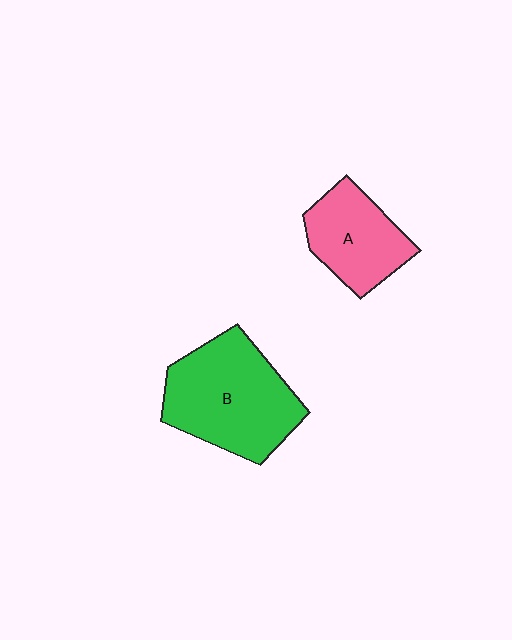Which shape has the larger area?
Shape B (green).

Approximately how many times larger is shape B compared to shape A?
Approximately 1.6 times.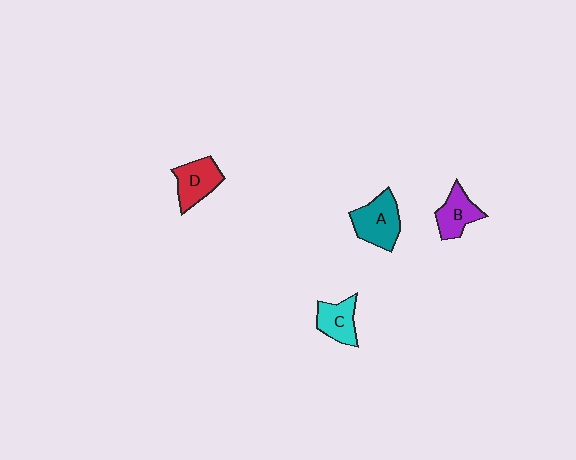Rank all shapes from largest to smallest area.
From largest to smallest: A (teal), D (red), B (purple), C (cyan).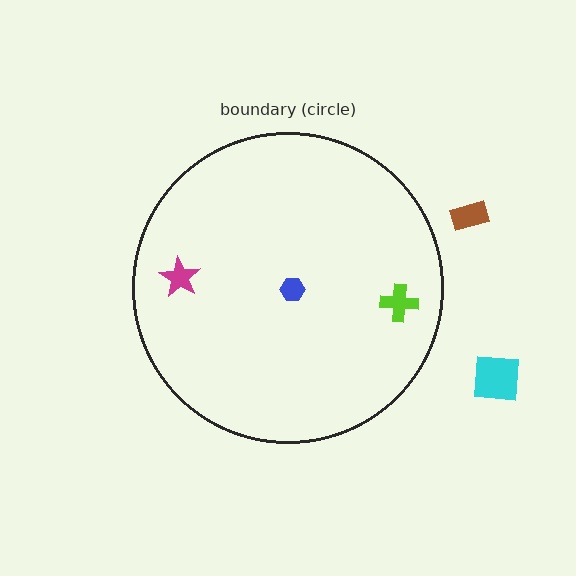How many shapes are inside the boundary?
3 inside, 2 outside.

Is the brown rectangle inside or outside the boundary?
Outside.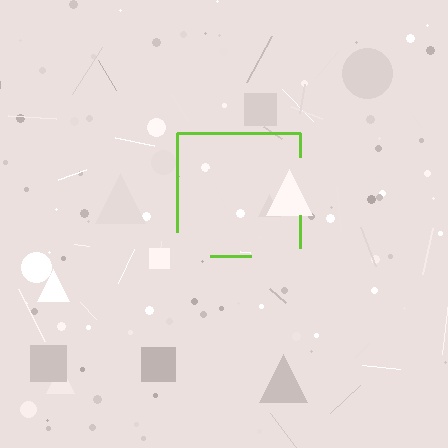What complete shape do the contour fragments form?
The contour fragments form a square.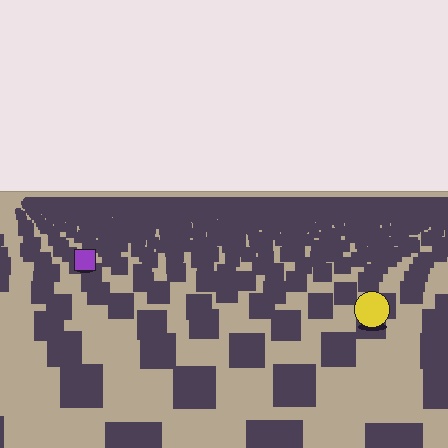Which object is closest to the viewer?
The yellow circle is closest. The texture marks near it are larger and more spread out.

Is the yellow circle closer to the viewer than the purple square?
Yes. The yellow circle is closer — you can tell from the texture gradient: the ground texture is coarser near it.